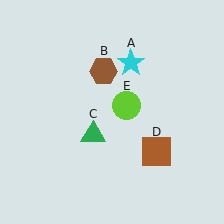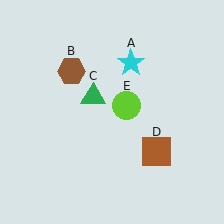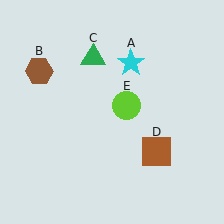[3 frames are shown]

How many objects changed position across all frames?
2 objects changed position: brown hexagon (object B), green triangle (object C).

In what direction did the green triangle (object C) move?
The green triangle (object C) moved up.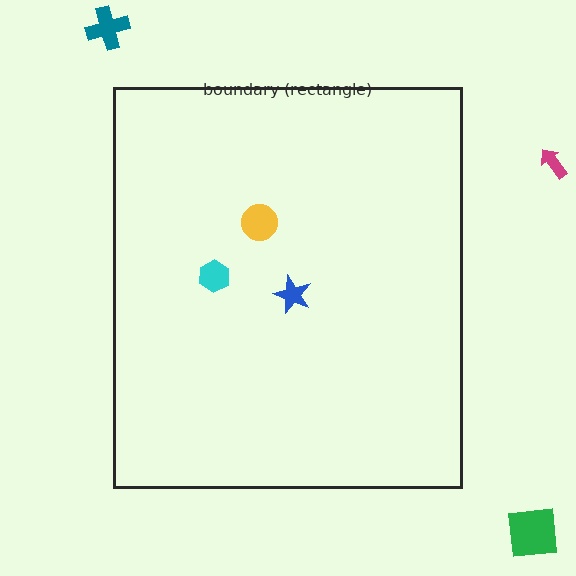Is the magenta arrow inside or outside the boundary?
Outside.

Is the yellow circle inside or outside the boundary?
Inside.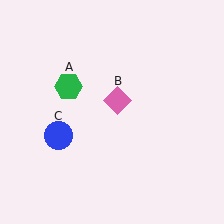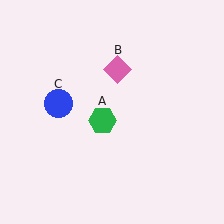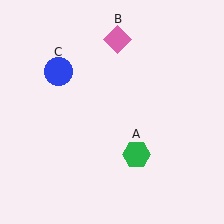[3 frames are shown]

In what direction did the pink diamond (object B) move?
The pink diamond (object B) moved up.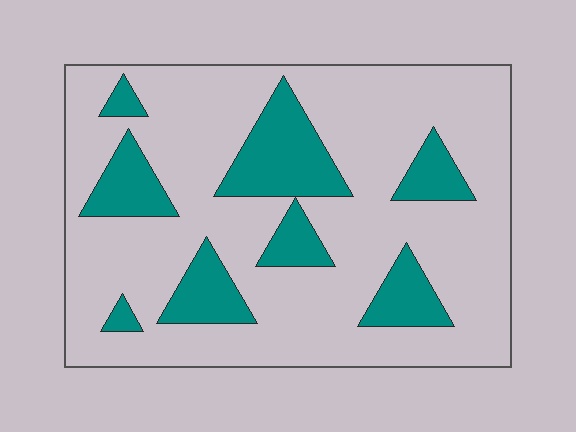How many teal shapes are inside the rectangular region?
8.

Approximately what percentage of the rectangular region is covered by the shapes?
Approximately 20%.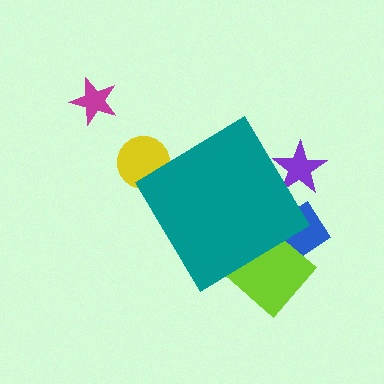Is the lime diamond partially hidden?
Yes, the lime diamond is partially hidden behind the teal diamond.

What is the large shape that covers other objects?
A teal diamond.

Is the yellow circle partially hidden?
Yes, the yellow circle is partially hidden behind the teal diamond.